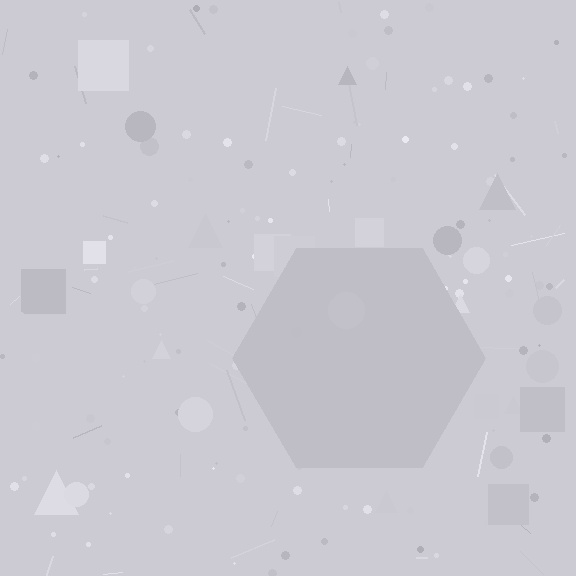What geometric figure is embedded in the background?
A hexagon is embedded in the background.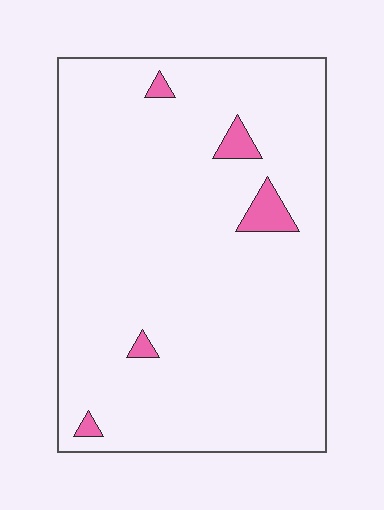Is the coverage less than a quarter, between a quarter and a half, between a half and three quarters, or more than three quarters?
Less than a quarter.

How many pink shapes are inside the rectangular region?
5.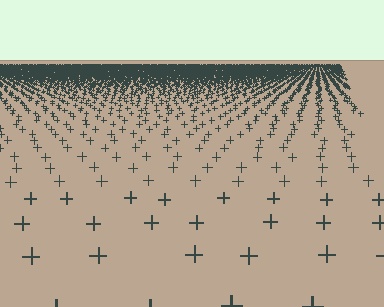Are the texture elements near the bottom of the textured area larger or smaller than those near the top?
Larger. Near the bottom, elements are closer to the viewer and appear at a bigger on-screen size.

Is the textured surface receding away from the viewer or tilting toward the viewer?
The surface is receding away from the viewer. Texture elements get smaller and denser toward the top.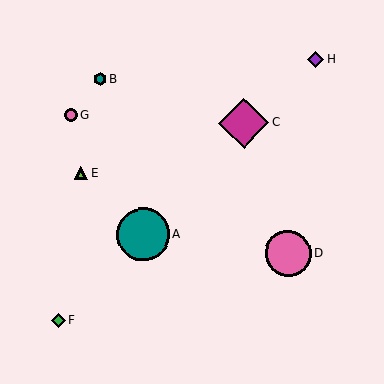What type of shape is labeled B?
Shape B is a teal hexagon.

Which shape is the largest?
The teal circle (labeled A) is the largest.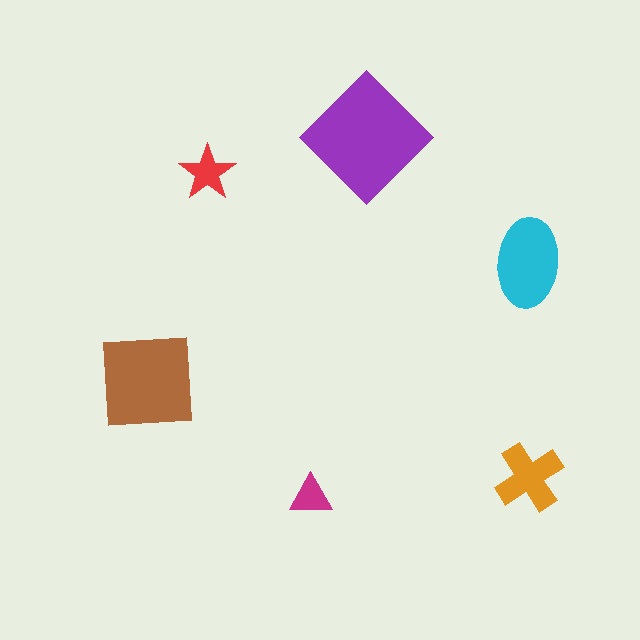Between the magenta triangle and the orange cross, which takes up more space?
The orange cross.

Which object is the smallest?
The magenta triangle.